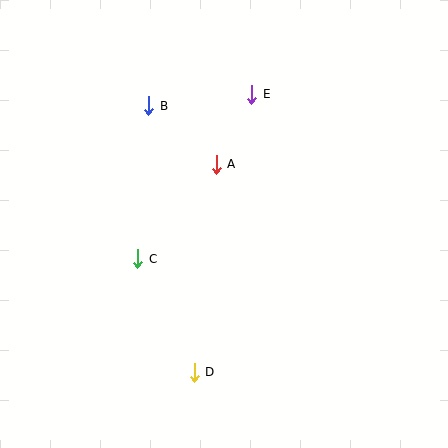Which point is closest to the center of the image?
Point A at (216, 164) is closest to the center.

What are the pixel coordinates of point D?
Point D is at (194, 372).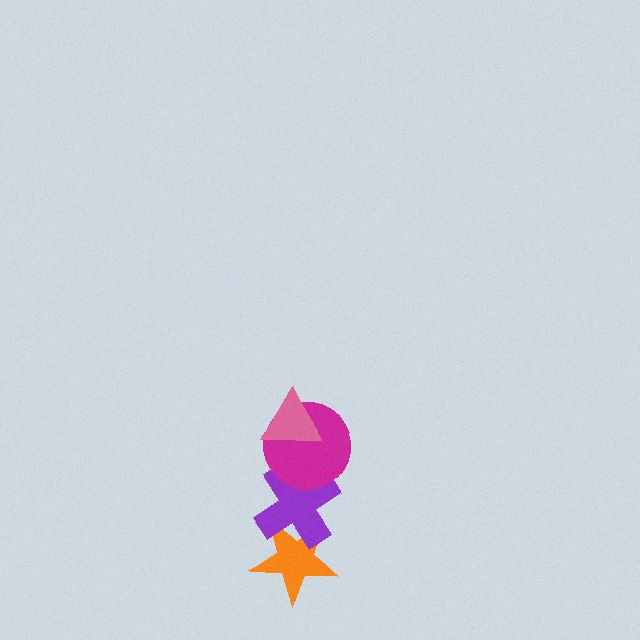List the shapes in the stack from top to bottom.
From top to bottom: the pink triangle, the magenta circle, the purple cross, the orange star.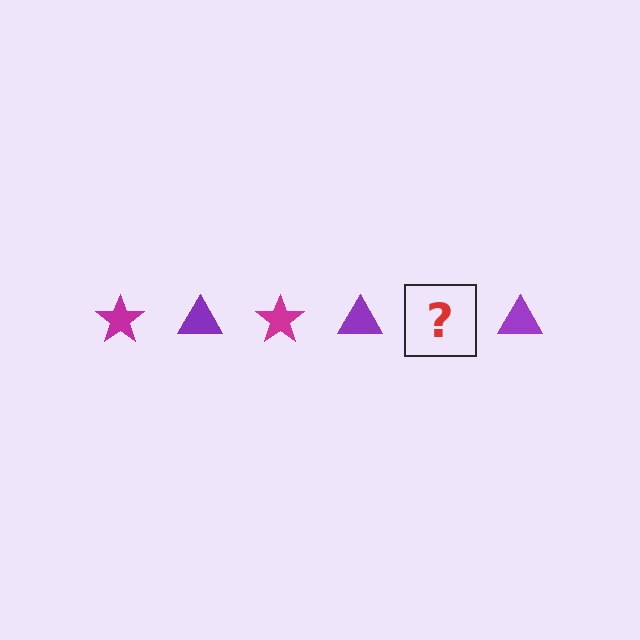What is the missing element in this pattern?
The missing element is a magenta star.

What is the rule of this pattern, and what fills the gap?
The rule is that the pattern alternates between magenta star and purple triangle. The gap should be filled with a magenta star.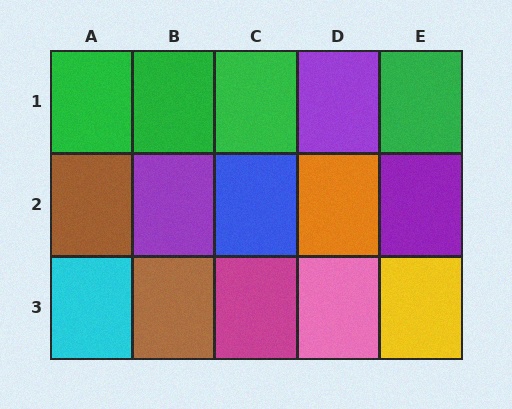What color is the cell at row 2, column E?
Purple.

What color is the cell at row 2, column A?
Brown.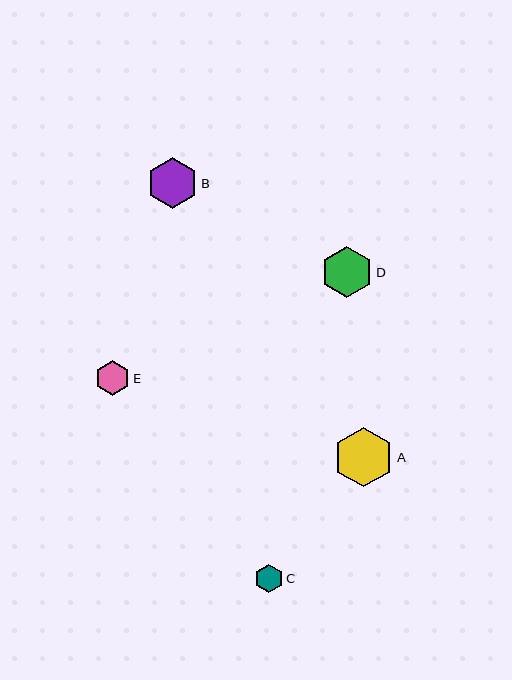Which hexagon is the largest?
Hexagon A is the largest with a size of approximately 60 pixels.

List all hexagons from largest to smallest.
From largest to smallest: A, D, B, E, C.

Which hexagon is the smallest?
Hexagon C is the smallest with a size of approximately 28 pixels.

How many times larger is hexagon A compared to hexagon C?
Hexagon A is approximately 2.1 times the size of hexagon C.